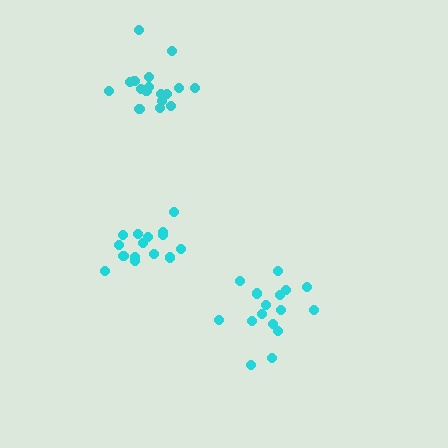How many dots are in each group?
Group 1: 15 dots, Group 2: 16 dots, Group 3: 17 dots (48 total).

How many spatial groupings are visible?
There are 3 spatial groupings.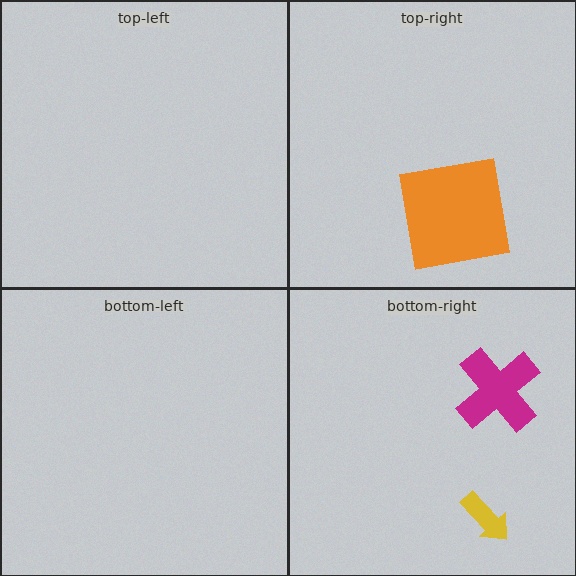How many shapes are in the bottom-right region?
2.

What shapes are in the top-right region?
The orange square.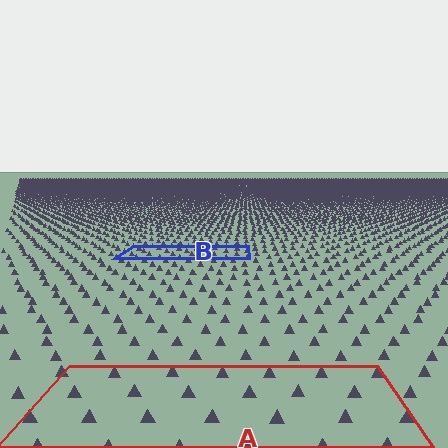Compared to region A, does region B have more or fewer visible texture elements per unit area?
Region B has more texture elements per unit area — they are packed more densely because it is farther away.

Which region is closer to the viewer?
Region A is closer. The texture elements there are larger and more spread out.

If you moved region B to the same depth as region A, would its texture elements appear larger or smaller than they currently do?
They would appear larger. At a closer depth, the same texture elements are projected at a bigger on-screen size.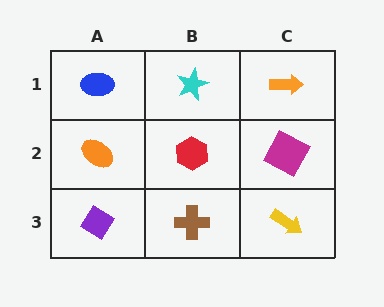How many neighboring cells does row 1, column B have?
3.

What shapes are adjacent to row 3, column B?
A red hexagon (row 2, column B), a purple diamond (row 3, column A), a yellow arrow (row 3, column C).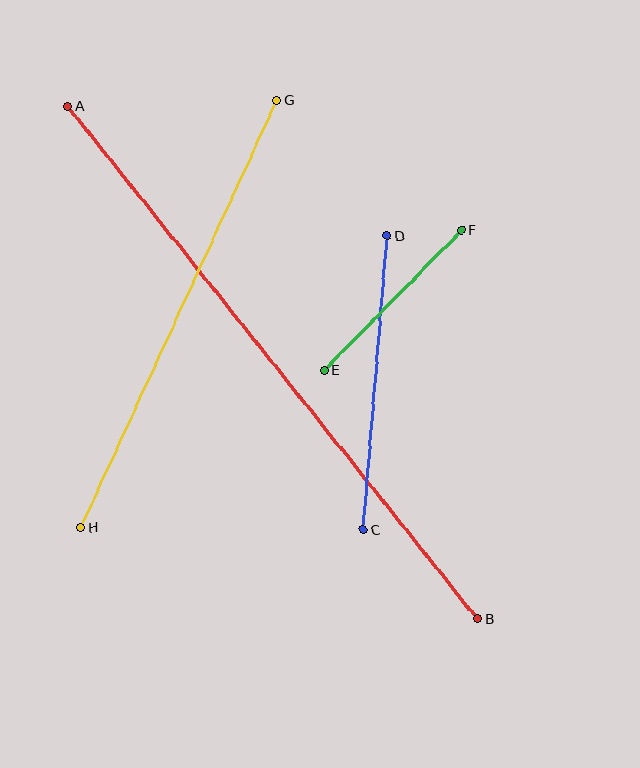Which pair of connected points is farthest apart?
Points A and B are farthest apart.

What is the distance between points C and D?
The distance is approximately 294 pixels.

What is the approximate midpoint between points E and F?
The midpoint is at approximately (393, 300) pixels.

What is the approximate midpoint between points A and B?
The midpoint is at approximately (273, 363) pixels.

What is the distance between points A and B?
The distance is approximately 656 pixels.